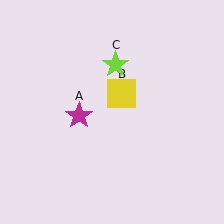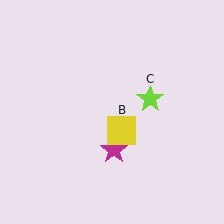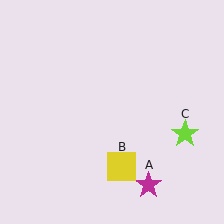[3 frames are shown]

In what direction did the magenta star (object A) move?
The magenta star (object A) moved down and to the right.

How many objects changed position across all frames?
3 objects changed position: magenta star (object A), yellow square (object B), lime star (object C).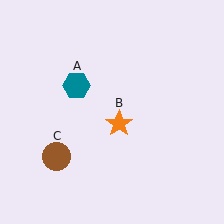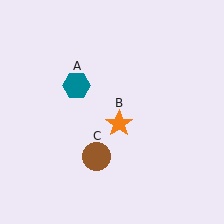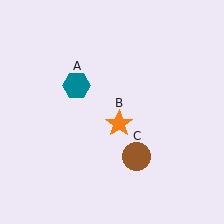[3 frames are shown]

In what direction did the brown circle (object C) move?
The brown circle (object C) moved right.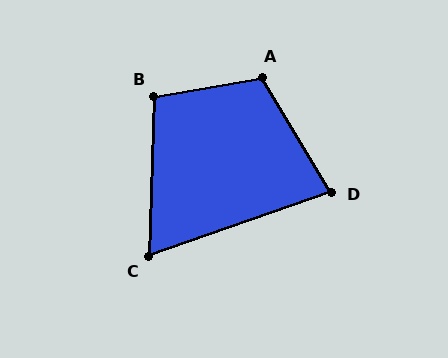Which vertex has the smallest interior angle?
C, at approximately 69 degrees.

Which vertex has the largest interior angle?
A, at approximately 111 degrees.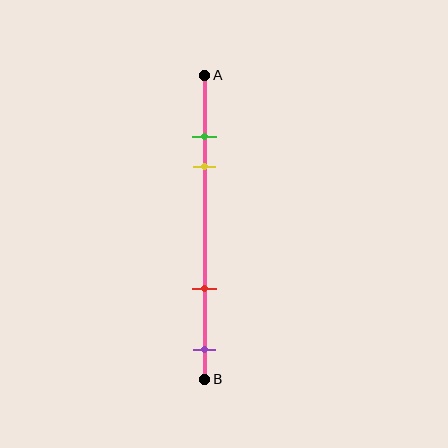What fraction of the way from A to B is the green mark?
The green mark is approximately 20% (0.2) of the way from A to B.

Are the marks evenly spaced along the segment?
No, the marks are not evenly spaced.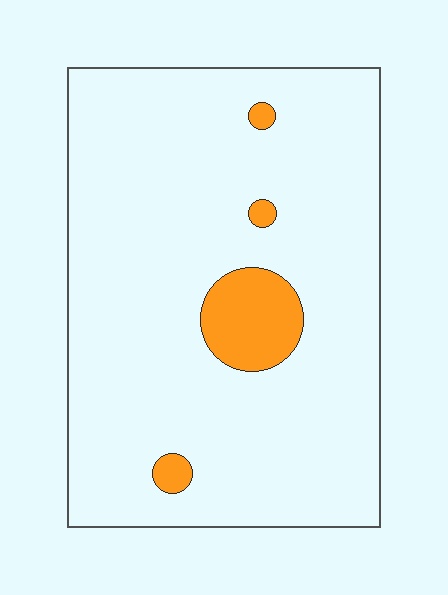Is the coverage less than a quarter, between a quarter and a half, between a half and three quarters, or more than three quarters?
Less than a quarter.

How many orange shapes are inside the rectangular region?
4.